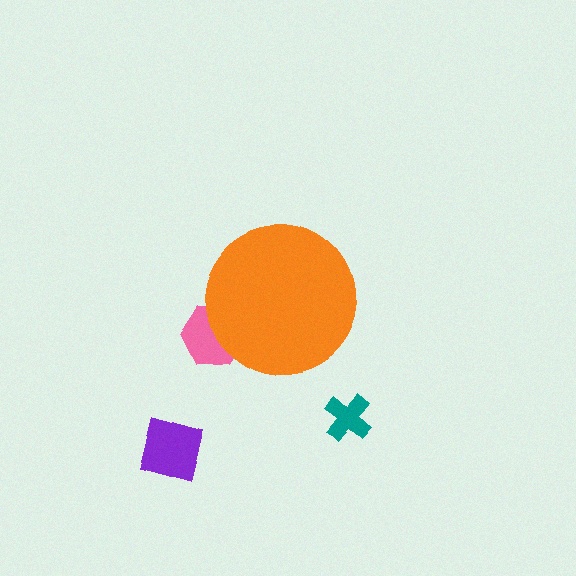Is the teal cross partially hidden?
No, the teal cross is fully visible.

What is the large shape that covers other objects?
An orange circle.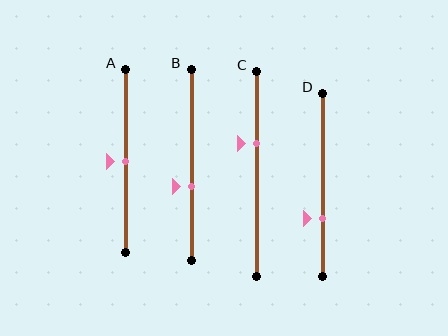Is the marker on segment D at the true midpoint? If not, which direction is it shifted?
No, the marker on segment D is shifted downward by about 19% of the segment length.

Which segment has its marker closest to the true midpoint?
Segment A has its marker closest to the true midpoint.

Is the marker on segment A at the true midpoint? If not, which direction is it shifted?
Yes, the marker on segment A is at the true midpoint.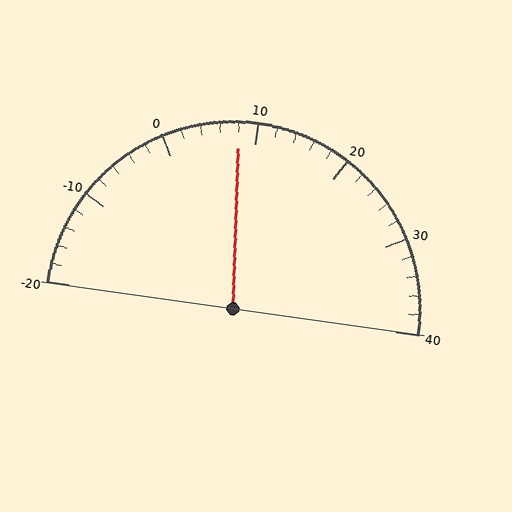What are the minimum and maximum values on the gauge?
The gauge ranges from -20 to 40.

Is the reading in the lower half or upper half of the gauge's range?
The reading is in the lower half of the range (-20 to 40).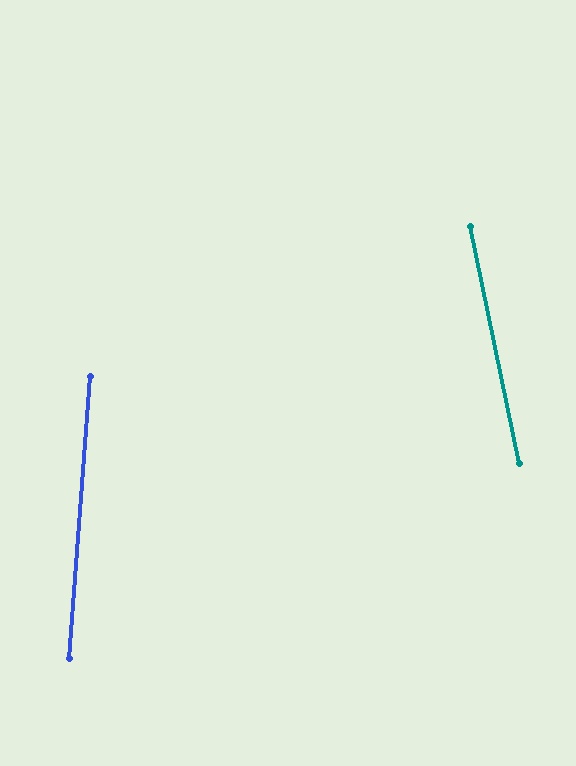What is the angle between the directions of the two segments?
Approximately 16 degrees.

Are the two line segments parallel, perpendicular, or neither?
Neither parallel nor perpendicular — they differ by about 16°.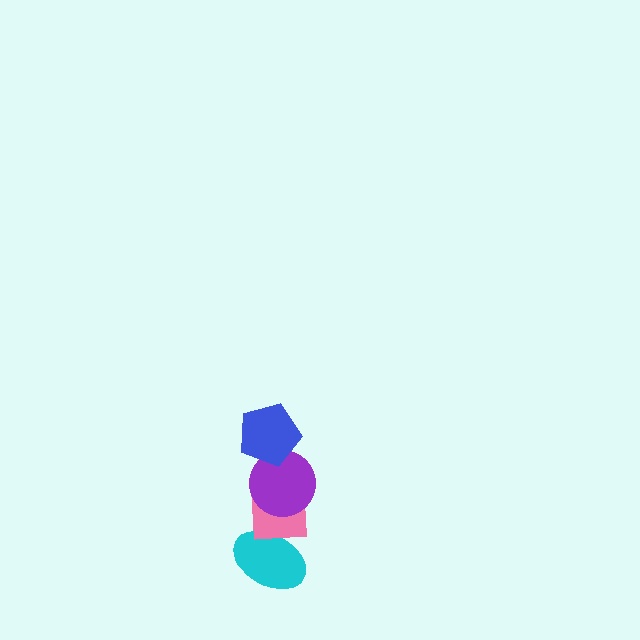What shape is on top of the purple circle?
The blue pentagon is on top of the purple circle.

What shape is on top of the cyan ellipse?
The pink square is on top of the cyan ellipse.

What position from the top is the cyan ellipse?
The cyan ellipse is 4th from the top.